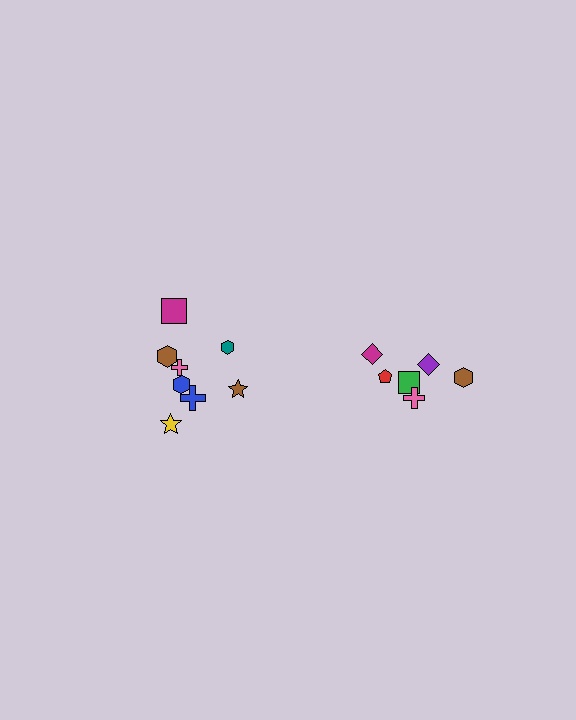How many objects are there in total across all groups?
There are 14 objects.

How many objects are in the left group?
There are 8 objects.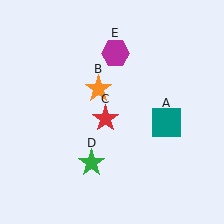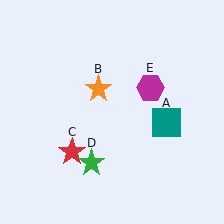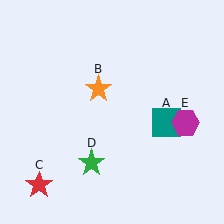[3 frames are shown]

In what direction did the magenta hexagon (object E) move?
The magenta hexagon (object E) moved down and to the right.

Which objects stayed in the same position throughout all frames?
Teal square (object A) and orange star (object B) and green star (object D) remained stationary.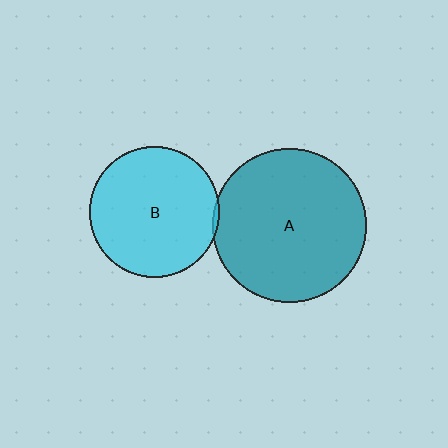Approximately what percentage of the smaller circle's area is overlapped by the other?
Approximately 5%.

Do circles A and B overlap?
Yes.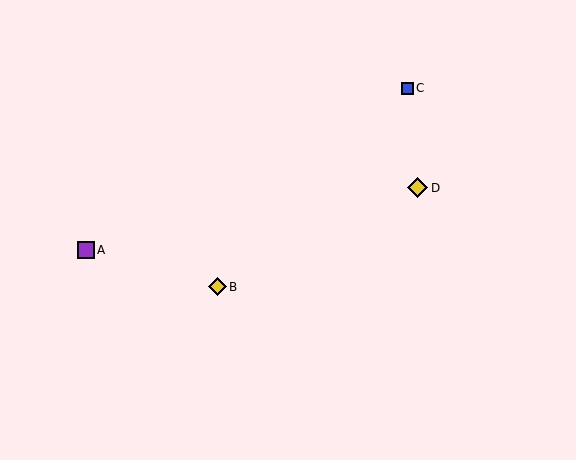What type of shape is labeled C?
Shape C is a blue square.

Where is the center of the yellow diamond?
The center of the yellow diamond is at (418, 188).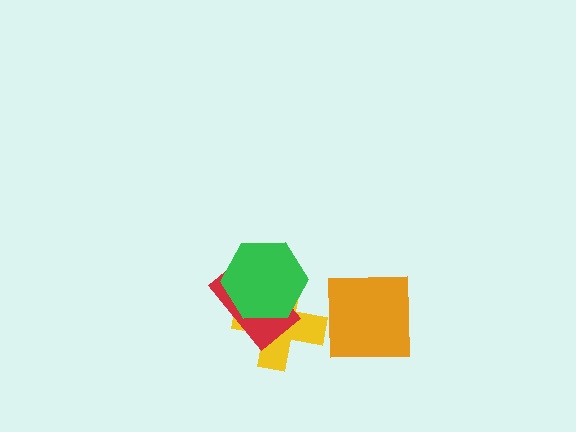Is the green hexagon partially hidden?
No, no other shape covers it.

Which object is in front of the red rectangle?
The green hexagon is in front of the red rectangle.